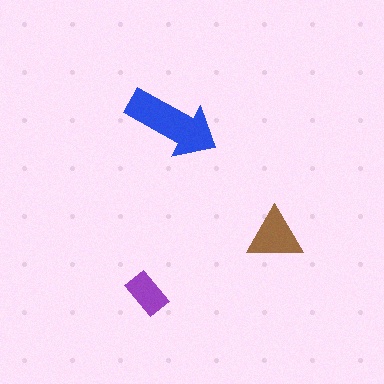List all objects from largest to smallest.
The blue arrow, the brown triangle, the purple rectangle.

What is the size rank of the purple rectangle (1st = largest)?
3rd.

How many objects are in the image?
There are 3 objects in the image.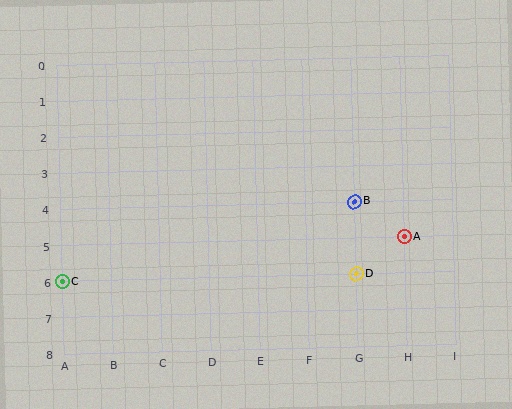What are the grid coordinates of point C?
Point C is at grid coordinates (A, 6).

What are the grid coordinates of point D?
Point D is at grid coordinates (G, 6).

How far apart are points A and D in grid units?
Points A and D are 1 column and 1 row apart (about 1.4 grid units diagonally).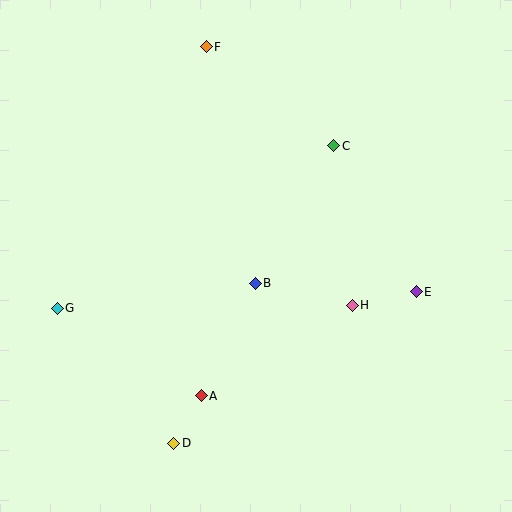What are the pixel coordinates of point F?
Point F is at (206, 47).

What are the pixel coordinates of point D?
Point D is at (174, 443).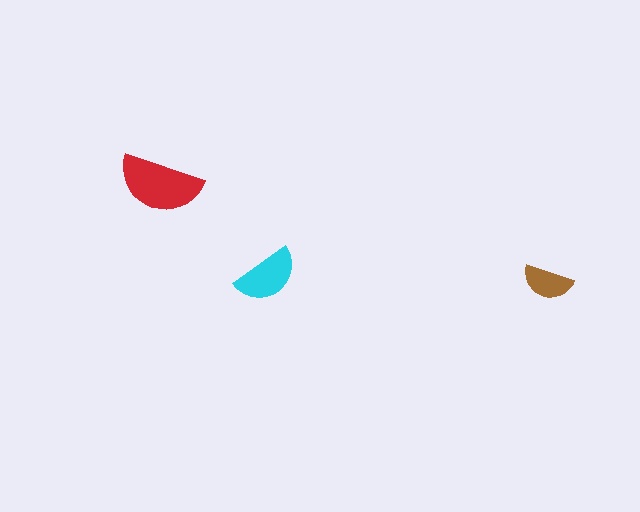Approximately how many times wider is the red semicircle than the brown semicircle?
About 1.5 times wider.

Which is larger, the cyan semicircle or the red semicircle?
The red one.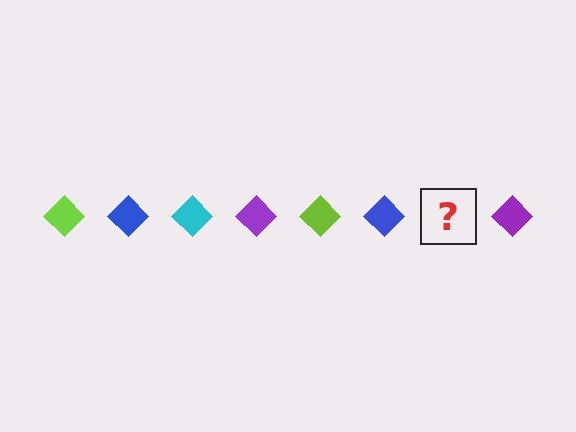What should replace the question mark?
The question mark should be replaced with a cyan diamond.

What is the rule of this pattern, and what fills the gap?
The rule is that the pattern cycles through lime, blue, cyan, purple diamonds. The gap should be filled with a cyan diamond.